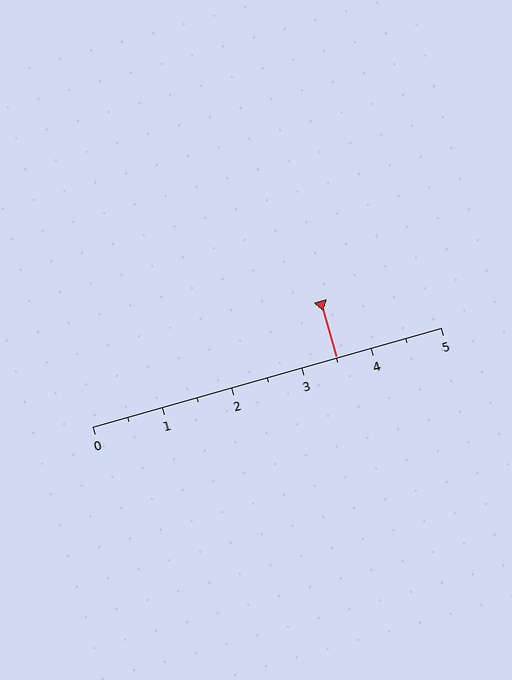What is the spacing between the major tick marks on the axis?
The major ticks are spaced 1 apart.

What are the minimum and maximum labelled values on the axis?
The axis runs from 0 to 5.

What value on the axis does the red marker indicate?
The marker indicates approximately 3.5.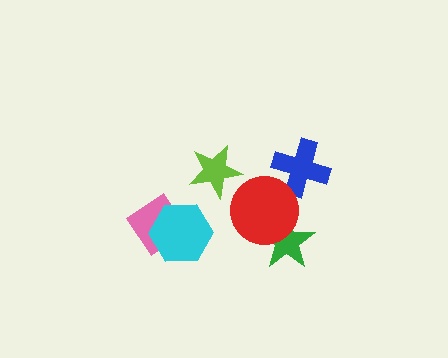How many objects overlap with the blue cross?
1 object overlaps with the blue cross.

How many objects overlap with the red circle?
2 objects overlap with the red circle.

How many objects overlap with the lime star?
0 objects overlap with the lime star.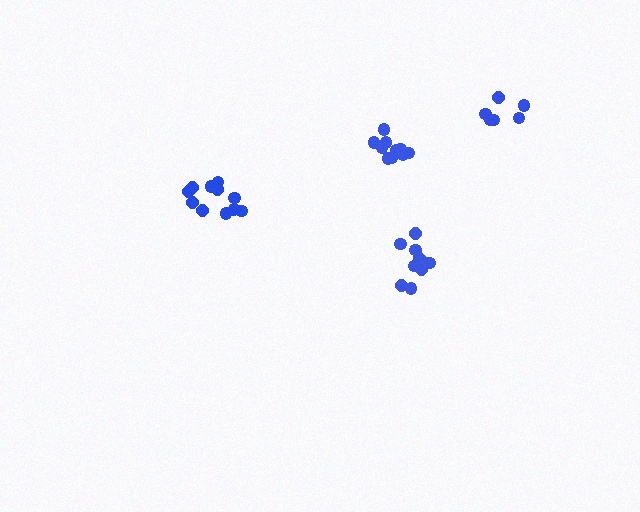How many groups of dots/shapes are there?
There are 4 groups.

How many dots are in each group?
Group 1: 6 dots, Group 2: 11 dots, Group 3: 10 dots, Group 4: 10 dots (37 total).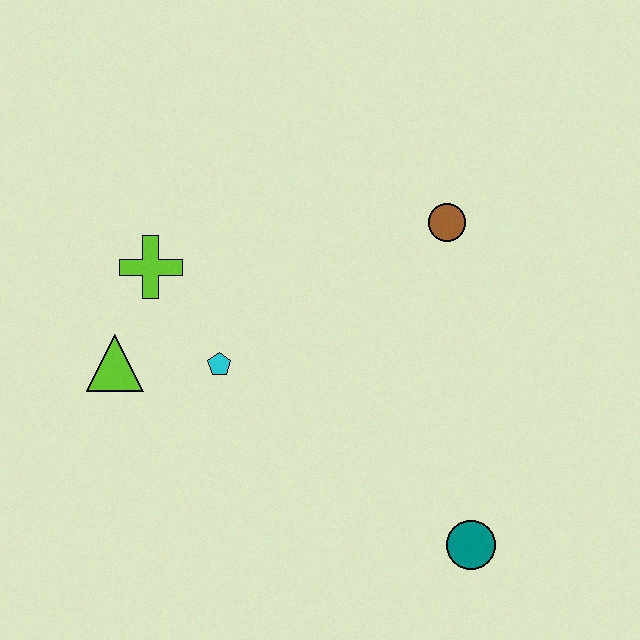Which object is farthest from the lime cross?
The teal circle is farthest from the lime cross.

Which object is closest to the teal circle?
The cyan pentagon is closest to the teal circle.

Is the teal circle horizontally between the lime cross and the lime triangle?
No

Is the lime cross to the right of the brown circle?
No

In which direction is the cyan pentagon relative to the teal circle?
The cyan pentagon is to the left of the teal circle.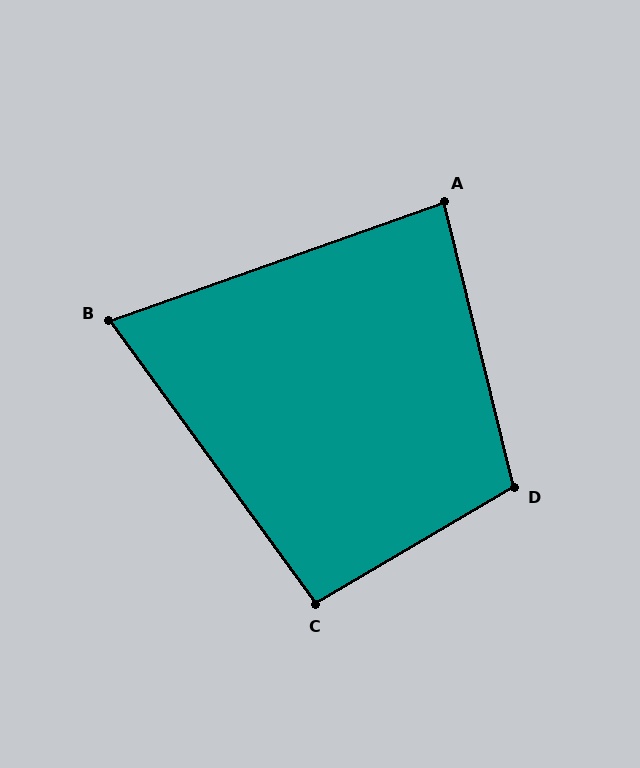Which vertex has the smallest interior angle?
B, at approximately 73 degrees.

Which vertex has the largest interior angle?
D, at approximately 107 degrees.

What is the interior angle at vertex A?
Approximately 84 degrees (acute).